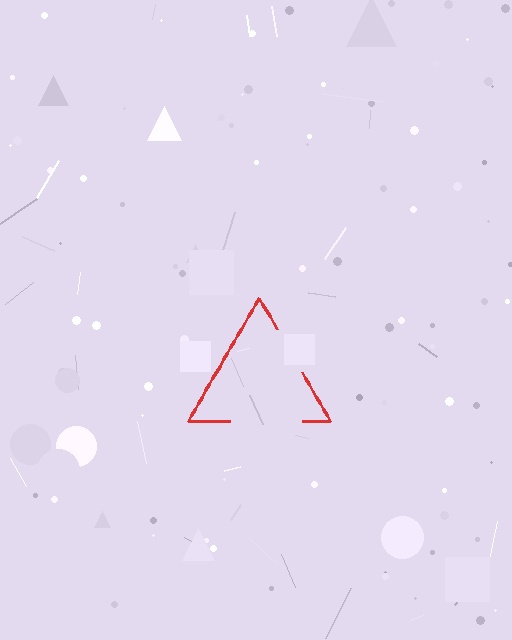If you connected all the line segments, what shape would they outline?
They would outline a triangle.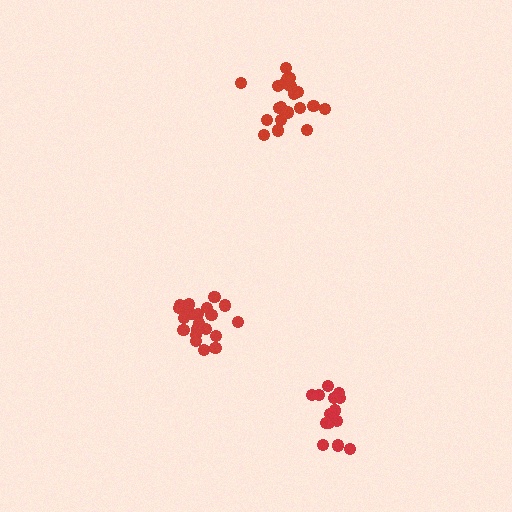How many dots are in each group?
Group 1: 21 dots, Group 2: 15 dots, Group 3: 21 dots (57 total).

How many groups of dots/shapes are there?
There are 3 groups.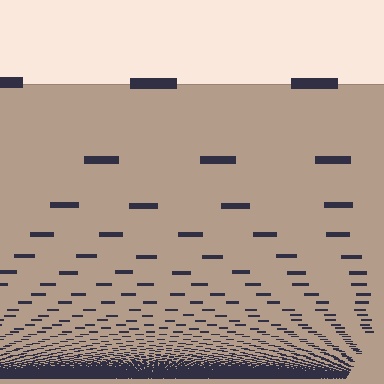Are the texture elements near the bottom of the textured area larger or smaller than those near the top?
Smaller. The gradient is inverted — elements near the bottom are smaller and denser.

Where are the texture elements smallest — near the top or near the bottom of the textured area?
Near the bottom.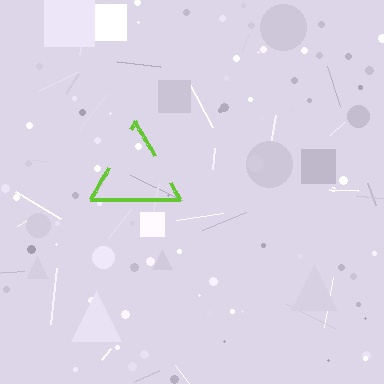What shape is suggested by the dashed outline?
The dashed outline suggests a triangle.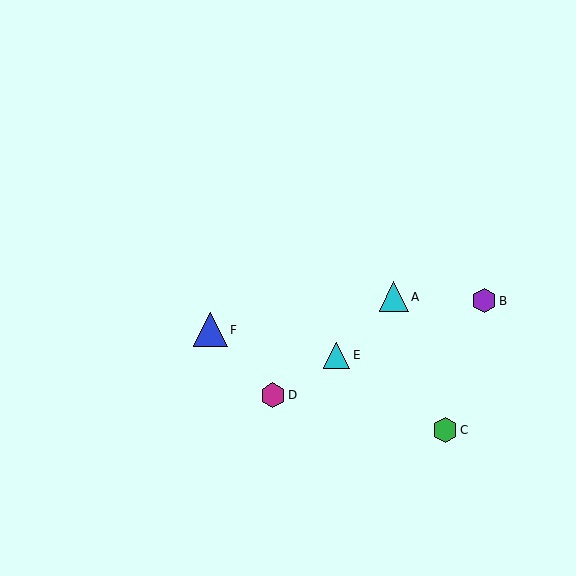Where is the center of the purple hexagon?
The center of the purple hexagon is at (484, 301).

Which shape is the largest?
The blue triangle (labeled F) is the largest.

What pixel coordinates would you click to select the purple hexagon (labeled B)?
Click at (484, 301) to select the purple hexagon B.